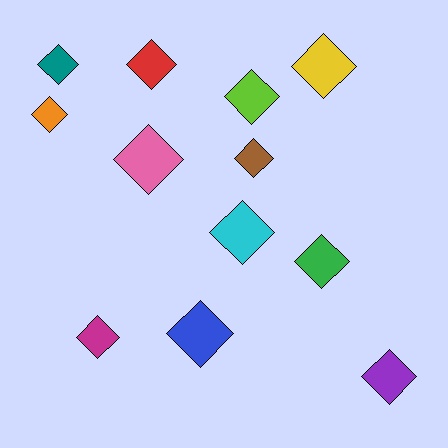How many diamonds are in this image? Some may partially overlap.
There are 12 diamonds.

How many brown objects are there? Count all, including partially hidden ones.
There is 1 brown object.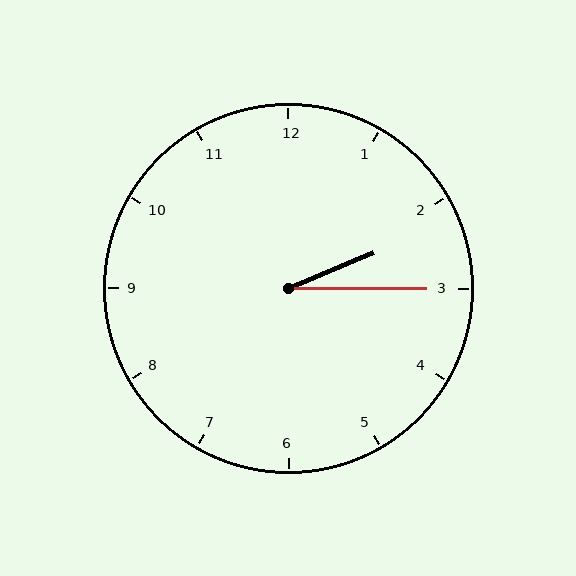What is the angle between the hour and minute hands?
Approximately 22 degrees.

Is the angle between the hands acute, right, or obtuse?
It is acute.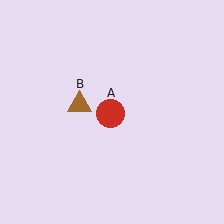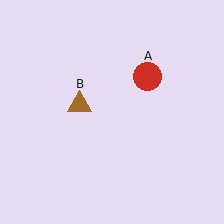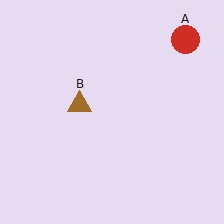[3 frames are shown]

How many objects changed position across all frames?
1 object changed position: red circle (object A).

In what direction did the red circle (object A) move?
The red circle (object A) moved up and to the right.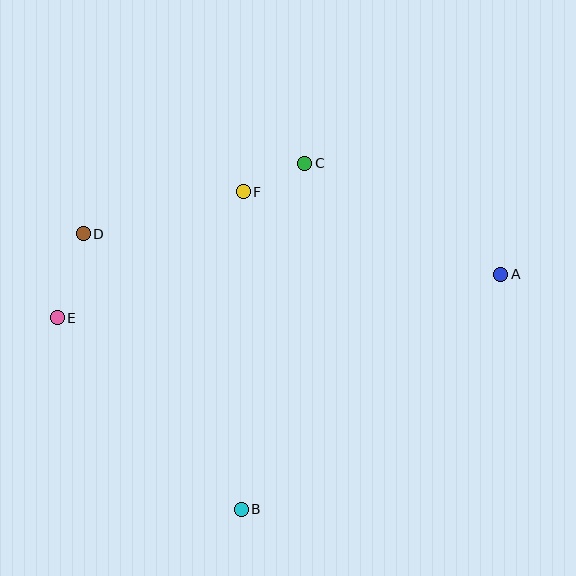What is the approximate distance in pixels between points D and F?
The distance between D and F is approximately 165 pixels.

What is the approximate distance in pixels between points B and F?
The distance between B and F is approximately 318 pixels.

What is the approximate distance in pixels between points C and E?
The distance between C and E is approximately 292 pixels.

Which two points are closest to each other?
Points C and F are closest to each other.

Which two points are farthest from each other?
Points A and E are farthest from each other.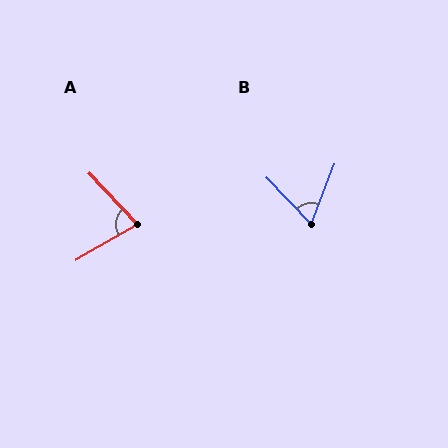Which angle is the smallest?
B, at approximately 65 degrees.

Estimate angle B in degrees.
Approximately 65 degrees.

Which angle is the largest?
A, at approximately 78 degrees.